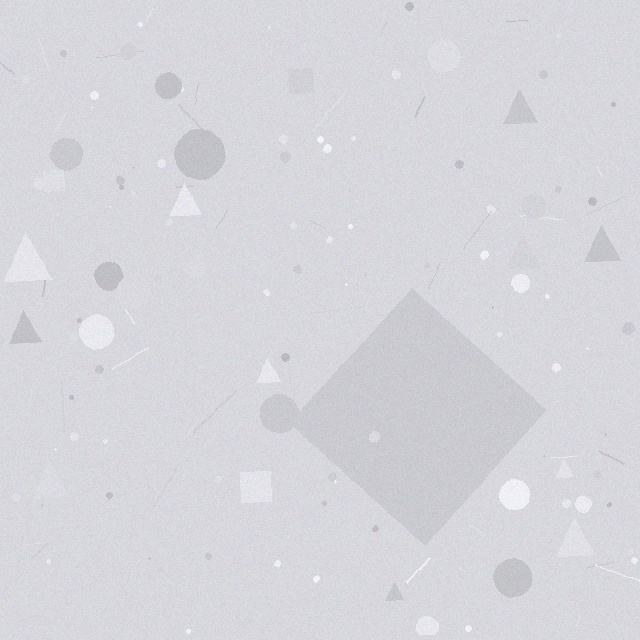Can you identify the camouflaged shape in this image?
The camouflaged shape is a diamond.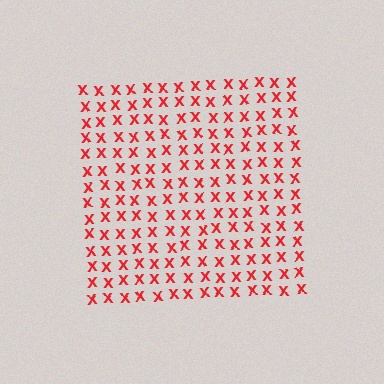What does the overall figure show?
The overall figure shows a square.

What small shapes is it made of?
It is made of small letter X's.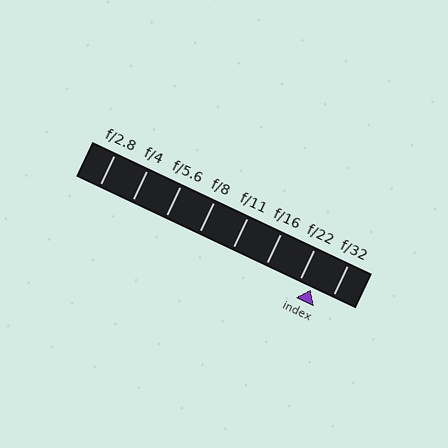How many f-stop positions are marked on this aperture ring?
There are 8 f-stop positions marked.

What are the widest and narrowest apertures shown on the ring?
The widest aperture shown is f/2.8 and the narrowest is f/32.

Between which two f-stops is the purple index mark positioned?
The index mark is between f/22 and f/32.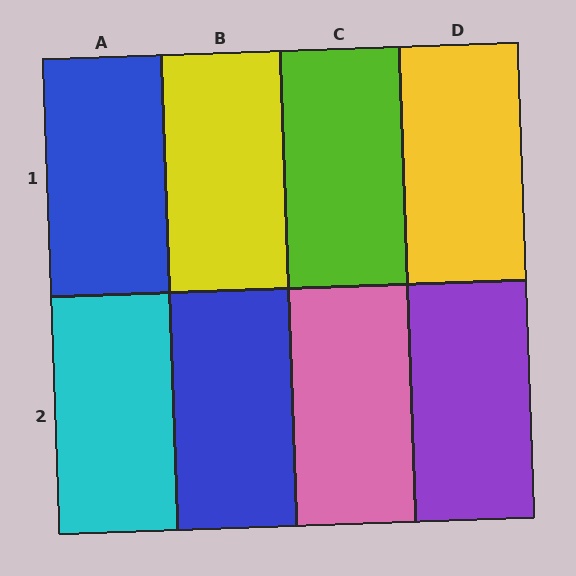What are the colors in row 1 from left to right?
Blue, yellow, lime, yellow.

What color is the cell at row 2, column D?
Purple.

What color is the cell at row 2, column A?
Cyan.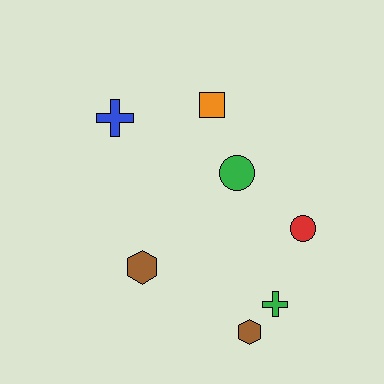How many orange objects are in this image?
There is 1 orange object.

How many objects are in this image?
There are 7 objects.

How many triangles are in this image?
There are no triangles.